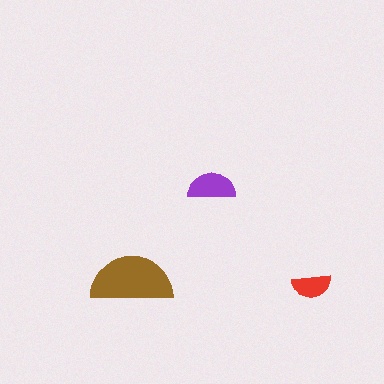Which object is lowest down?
The red semicircle is bottommost.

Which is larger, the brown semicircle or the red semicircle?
The brown one.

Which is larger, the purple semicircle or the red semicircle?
The purple one.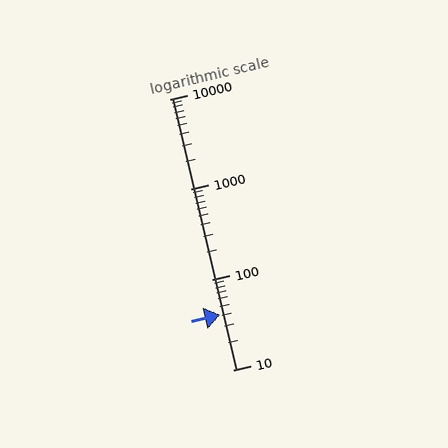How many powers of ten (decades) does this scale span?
The scale spans 3 decades, from 10 to 10000.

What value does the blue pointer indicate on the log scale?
The pointer indicates approximately 41.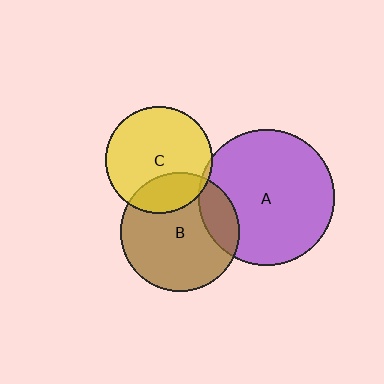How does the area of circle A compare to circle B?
Approximately 1.3 times.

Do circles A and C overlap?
Yes.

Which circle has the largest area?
Circle A (purple).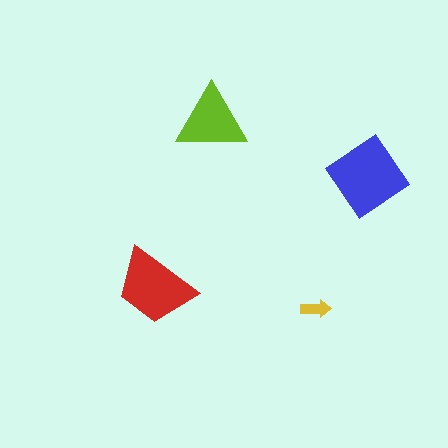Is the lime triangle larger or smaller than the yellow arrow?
Larger.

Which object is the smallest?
The yellow arrow.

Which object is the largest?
The blue diamond.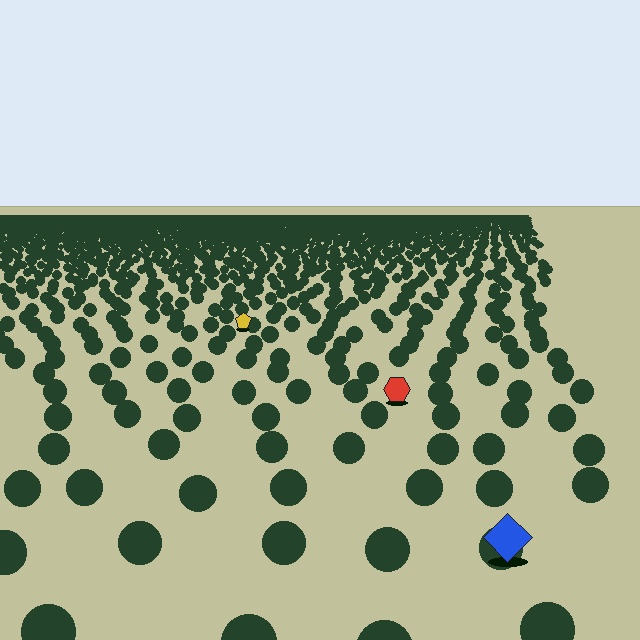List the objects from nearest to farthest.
From nearest to farthest: the blue diamond, the red hexagon, the yellow pentagon.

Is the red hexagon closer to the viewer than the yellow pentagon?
Yes. The red hexagon is closer — you can tell from the texture gradient: the ground texture is coarser near it.